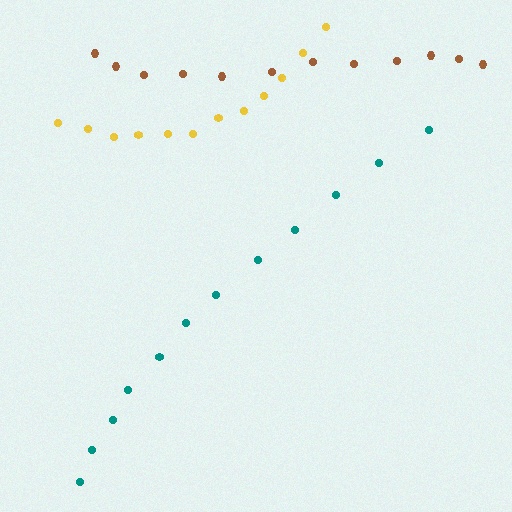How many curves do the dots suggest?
There are 3 distinct paths.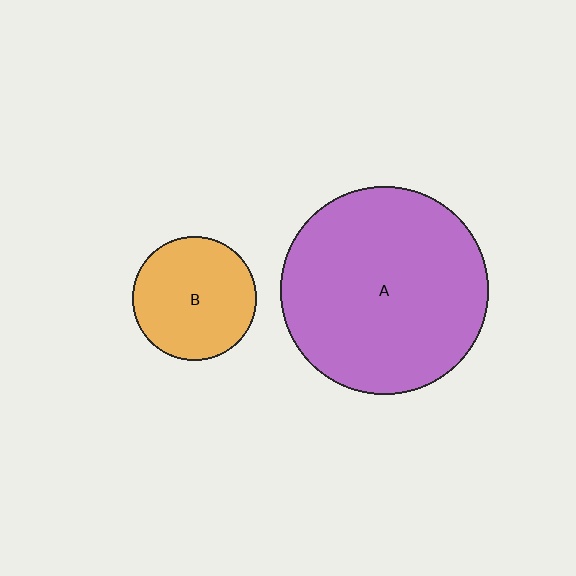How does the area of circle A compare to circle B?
Approximately 2.8 times.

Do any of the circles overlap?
No, none of the circles overlap.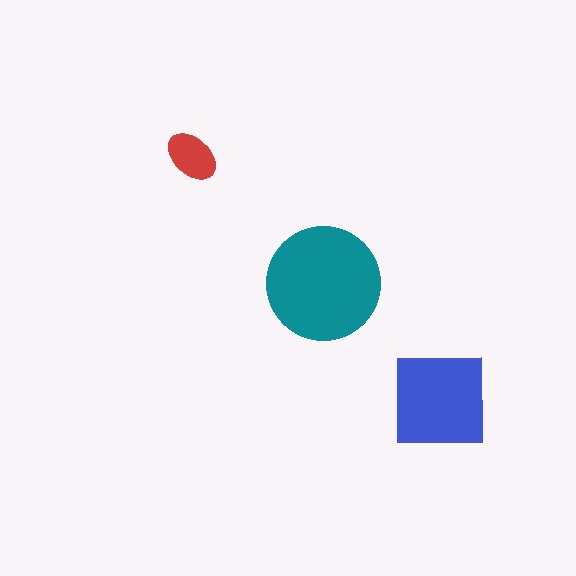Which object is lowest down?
The blue square is bottommost.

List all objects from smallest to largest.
The red ellipse, the blue square, the teal circle.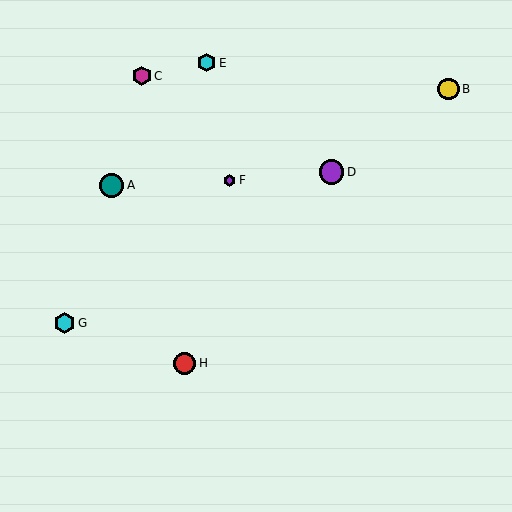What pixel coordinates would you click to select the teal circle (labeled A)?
Click at (112, 185) to select the teal circle A.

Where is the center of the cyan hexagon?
The center of the cyan hexagon is at (206, 63).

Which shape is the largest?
The purple circle (labeled D) is the largest.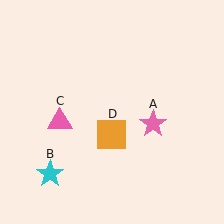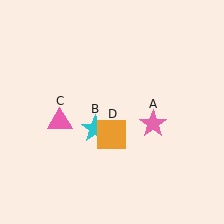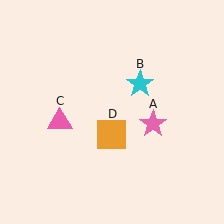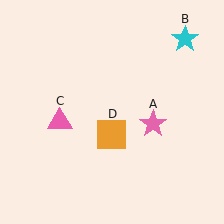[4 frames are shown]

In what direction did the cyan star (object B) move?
The cyan star (object B) moved up and to the right.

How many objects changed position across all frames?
1 object changed position: cyan star (object B).